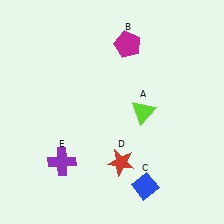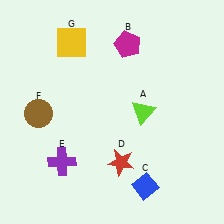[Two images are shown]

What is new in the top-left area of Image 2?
A yellow square (G) was added in the top-left area of Image 2.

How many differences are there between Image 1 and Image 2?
There are 2 differences between the two images.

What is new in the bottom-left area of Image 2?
A brown circle (F) was added in the bottom-left area of Image 2.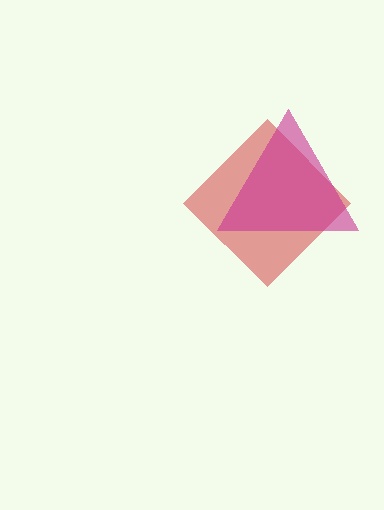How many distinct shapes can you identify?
There are 2 distinct shapes: a red diamond, a magenta triangle.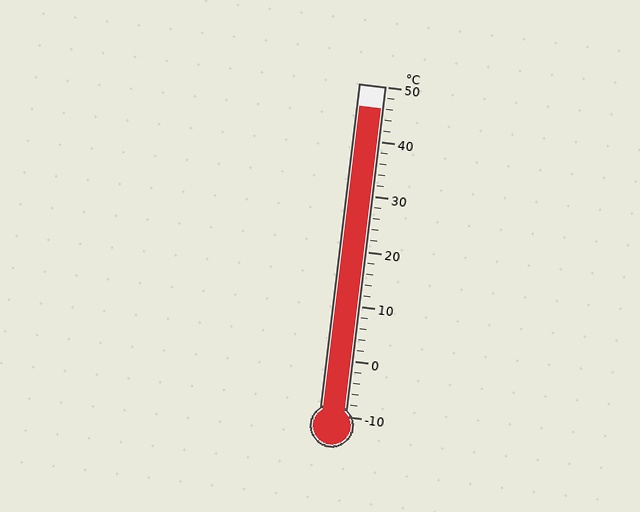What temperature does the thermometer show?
The thermometer shows approximately 46°C.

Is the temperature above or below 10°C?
The temperature is above 10°C.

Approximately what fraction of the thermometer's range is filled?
The thermometer is filled to approximately 95% of its range.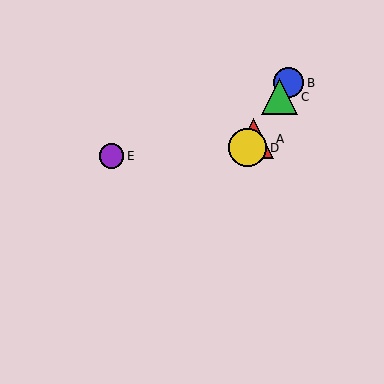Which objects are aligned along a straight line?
Objects A, B, C, D are aligned along a straight line.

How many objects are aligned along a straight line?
4 objects (A, B, C, D) are aligned along a straight line.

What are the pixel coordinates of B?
Object B is at (289, 83).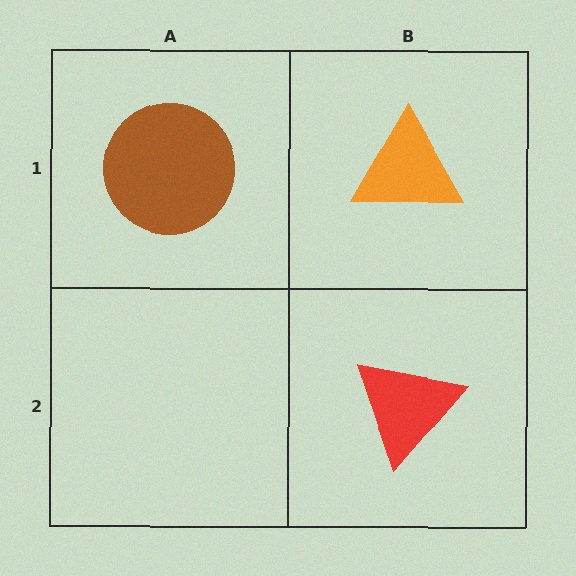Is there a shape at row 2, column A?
No, that cell is empty.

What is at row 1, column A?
A brown circle.